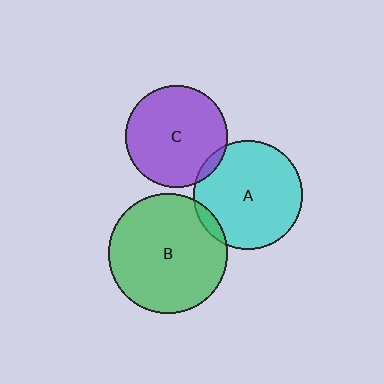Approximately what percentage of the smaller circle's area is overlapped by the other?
Approximately 5%.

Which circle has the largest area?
Circle B (green).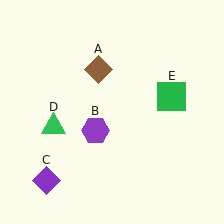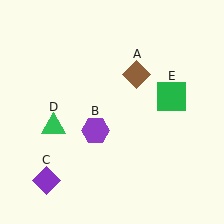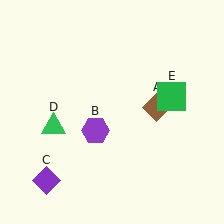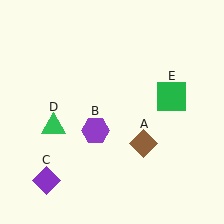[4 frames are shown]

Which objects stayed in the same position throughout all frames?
Purple hexagon (object B) and purple diamond (object C) and green triangle (object D) and green square (object E) remained stationary.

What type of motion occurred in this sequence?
The brown diamond (object A) rotated clockwise around the center of the scene.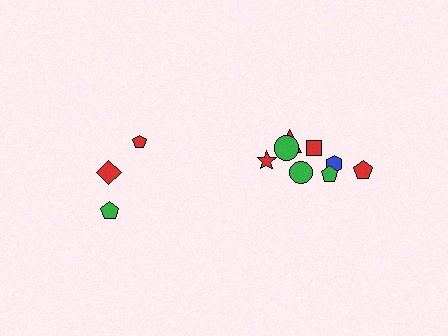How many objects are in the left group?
There are 3 objects.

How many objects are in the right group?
There are 8 objects.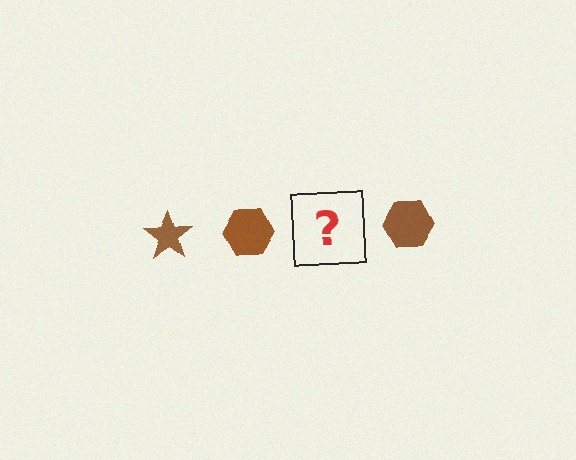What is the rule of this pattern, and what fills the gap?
The rule is that the pattern cycles through star, hexagon shapes in brown. The gap should be filled with a brown star.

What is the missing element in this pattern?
The missing element is a brown star.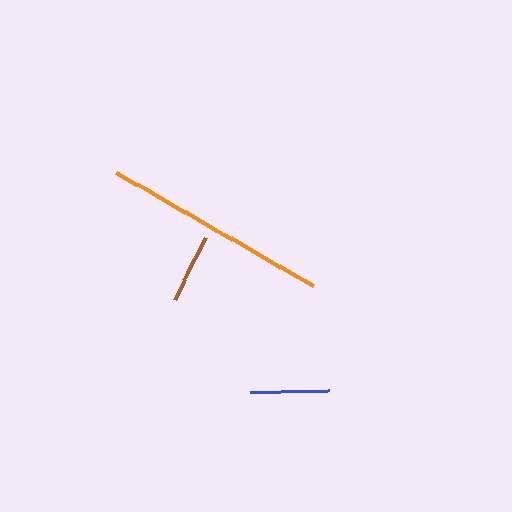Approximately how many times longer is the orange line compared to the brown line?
The orange line is approximately 3.3 times the length of the brown line.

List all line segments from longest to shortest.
From longest to shortest: orange, blue, brown.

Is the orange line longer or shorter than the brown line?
The orange line is longer than the brown line.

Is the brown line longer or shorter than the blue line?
The blue line is longer than the brown line.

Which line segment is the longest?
The orange line is the longest at approximately 227 pixels.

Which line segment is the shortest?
The brown line is the shortest at approximately 69 pixels.